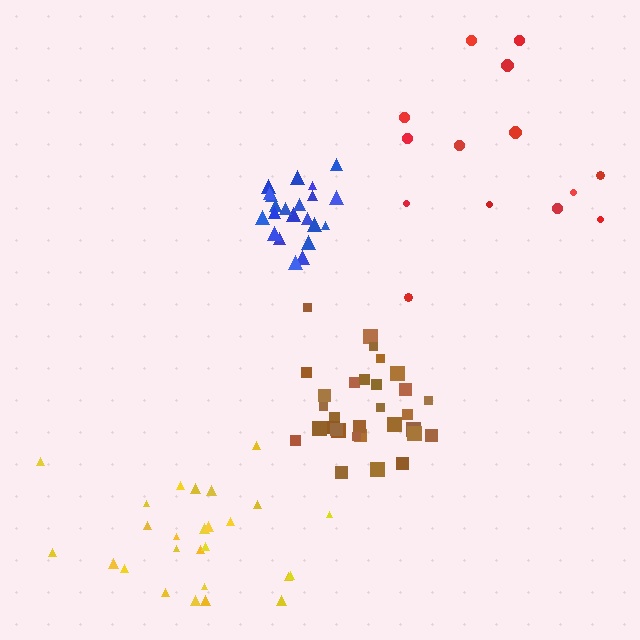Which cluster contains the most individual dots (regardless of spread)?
Brown (31).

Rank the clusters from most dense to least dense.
blue, brown, yellow, red.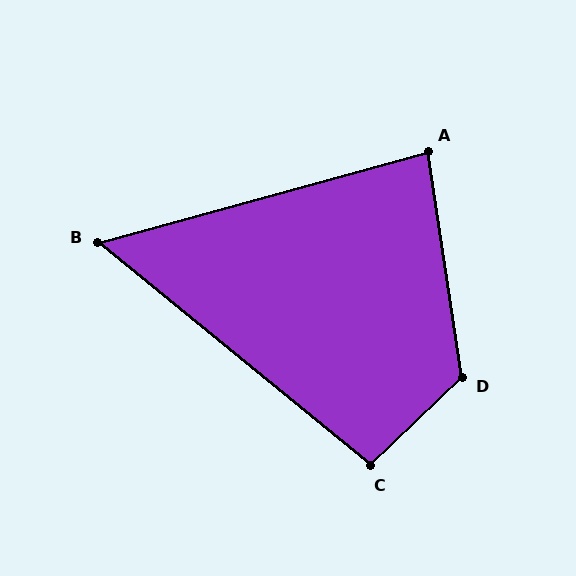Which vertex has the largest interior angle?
D, at approximately 125 degrees.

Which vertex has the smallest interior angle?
B, at approximately 55 degrees.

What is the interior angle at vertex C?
Approximately 97 degrees (obtuse).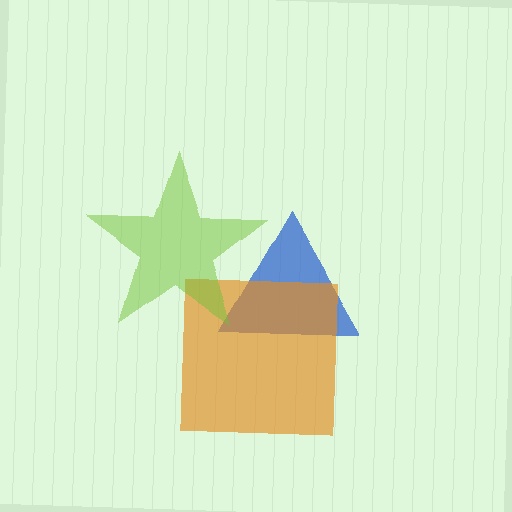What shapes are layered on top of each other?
The layered shapes are: a blue triangle, an orange square, a lime star.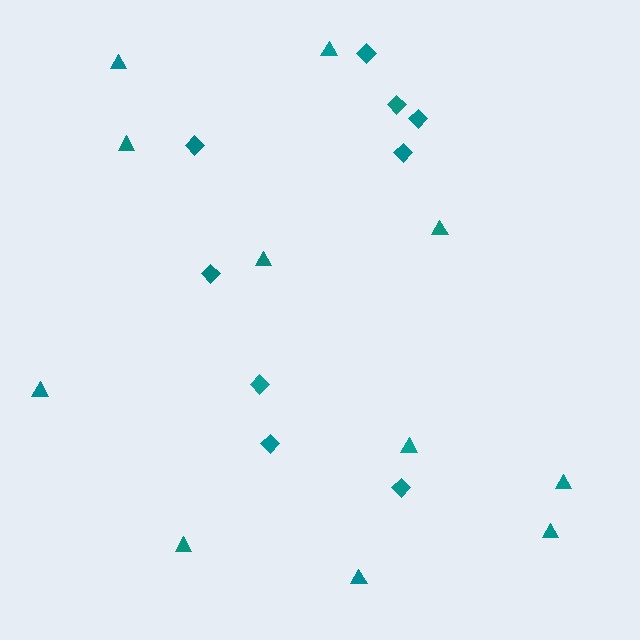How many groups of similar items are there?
There are 2 groups: one group of triangles (11) and one group of diamonds (9).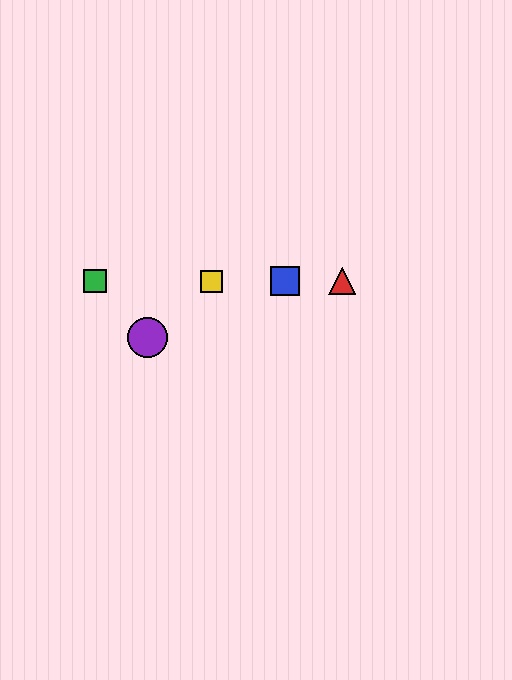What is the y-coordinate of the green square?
The green square is at y≈281.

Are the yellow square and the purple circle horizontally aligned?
No, the yellow square is at y≈281 and the purple circle is at y≈338.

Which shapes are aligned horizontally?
The red triangle, the blue square, the green square, the yellow square are aligned horizontally.